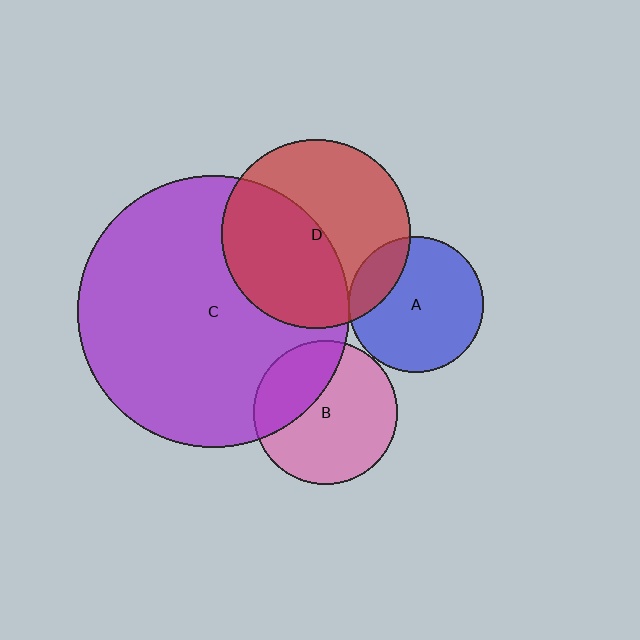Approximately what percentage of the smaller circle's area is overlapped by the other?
Approximately 5%.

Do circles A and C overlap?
Yes.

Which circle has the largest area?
Circle C (purple).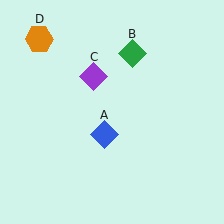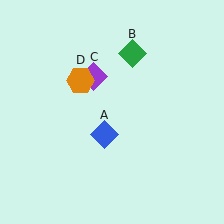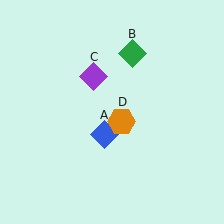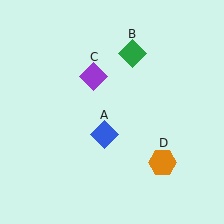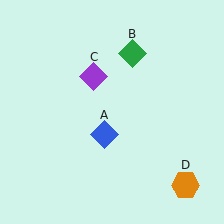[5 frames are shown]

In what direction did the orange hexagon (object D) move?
The orange hexagon (object D) moved down and to the right.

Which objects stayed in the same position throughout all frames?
Blue diamond (object A) and green diamond (object B) and purple diamond (object C) remained stationary.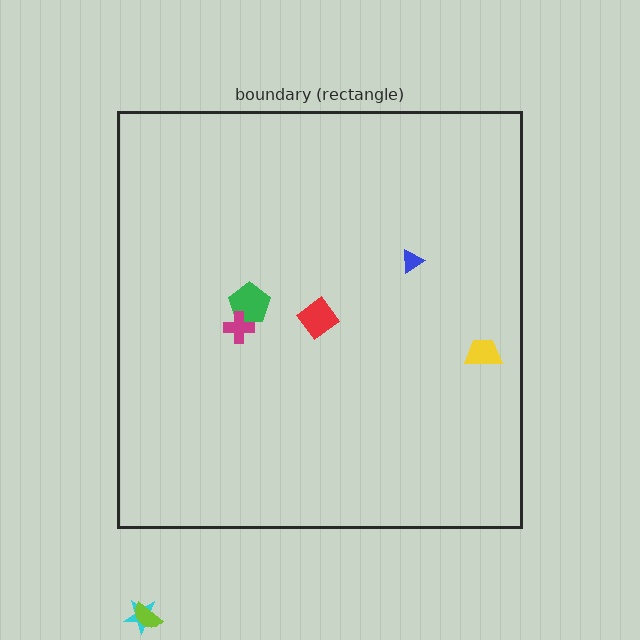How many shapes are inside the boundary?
5 inside, 2 outside.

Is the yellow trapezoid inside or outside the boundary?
Inside.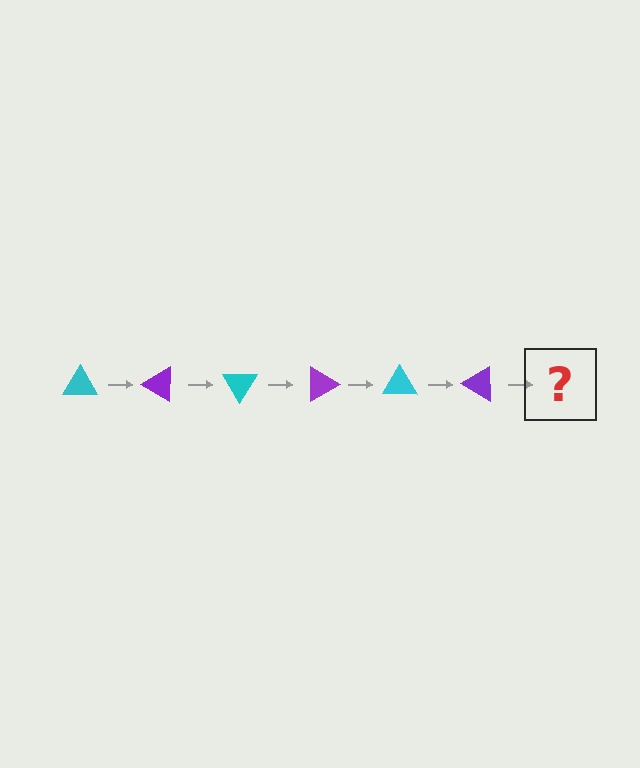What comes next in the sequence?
The next element should be a cyan triangle, rotated 180 degrees from the start.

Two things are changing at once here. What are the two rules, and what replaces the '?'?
The two rules are that it rotates 30 degrees each step and the color cycles through cyan and purple. The '?' should be a cyan triangle, rotated 180 degrees from the start.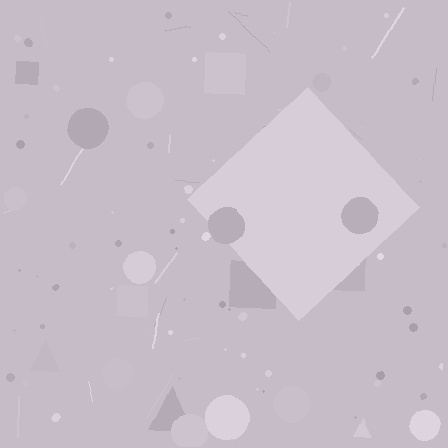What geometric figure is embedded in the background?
A diamond is embedded in the background.